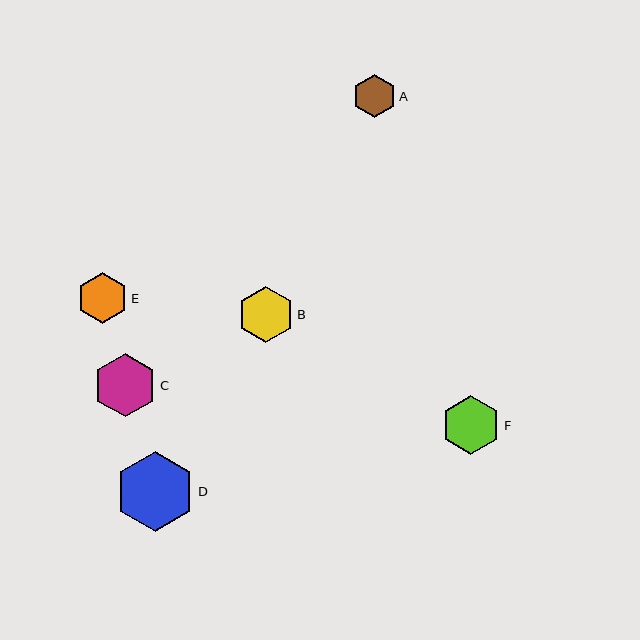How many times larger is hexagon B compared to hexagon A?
Hexagon B is approximately 1.3 times the size of hexagon A.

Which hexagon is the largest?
Hexagon D is the largest with a size of approximately 80 pixels.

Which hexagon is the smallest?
Hexagon A is the smallest with a size of approximately 43 pixels.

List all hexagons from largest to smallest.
From largest to smallest: D, C, F, B, E, A.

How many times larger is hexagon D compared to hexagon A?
Hexagon D is approximately 1.9 times the size of hexagon A.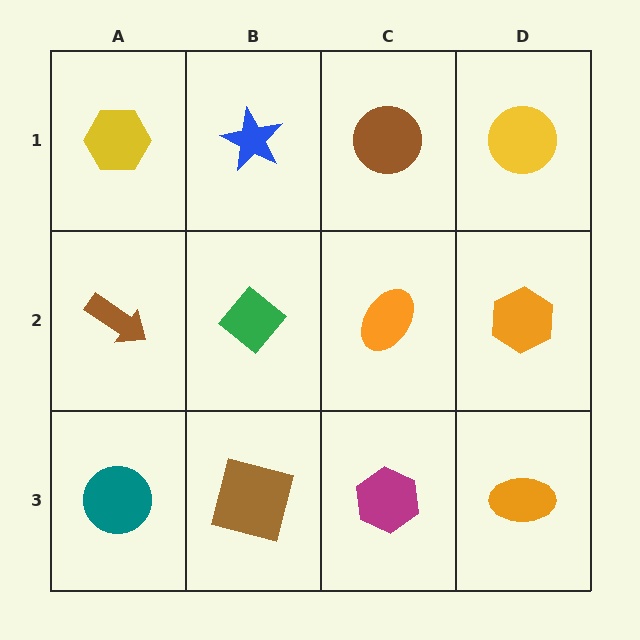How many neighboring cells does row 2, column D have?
3.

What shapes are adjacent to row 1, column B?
A green diamond (row 2, column B), a yellow hexagon (row 1, column A), a brown circle (row 1, column C).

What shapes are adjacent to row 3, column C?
An orange ellipse (row 2, column C), a brown square (row 3, column B), an orange ellipse (row 3, column D).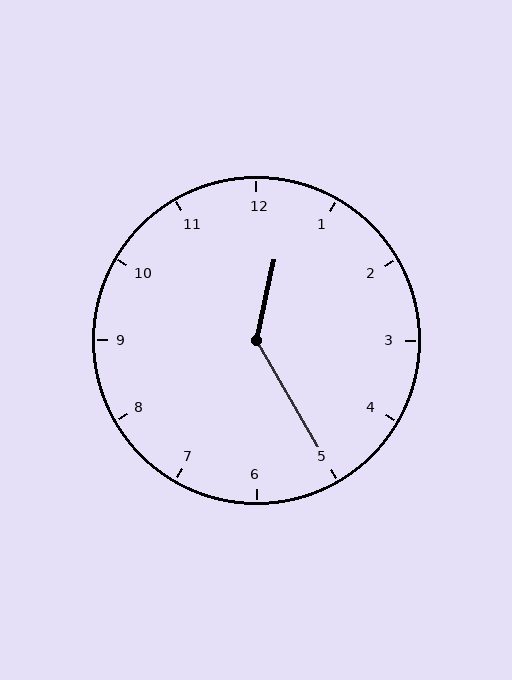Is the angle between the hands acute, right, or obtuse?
It is obtuse.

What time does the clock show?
12:25.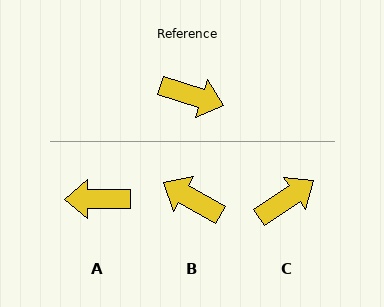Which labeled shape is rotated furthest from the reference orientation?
B, about 168 degrees away.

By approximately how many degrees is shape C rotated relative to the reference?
Approximately 52 degrees counter-clockwise.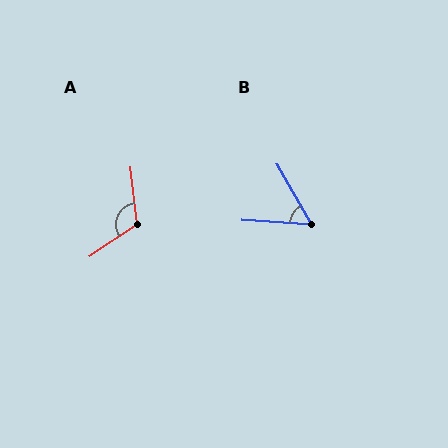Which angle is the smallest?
B, at approximately 56 degrees.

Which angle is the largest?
A, at approximately 117 degrees.